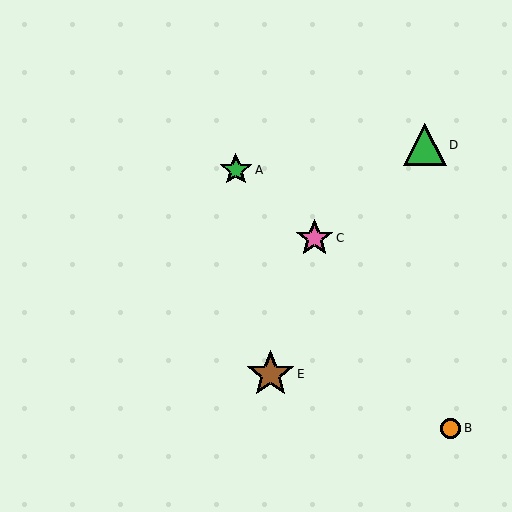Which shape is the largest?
The brown star (labeled E) is the largest.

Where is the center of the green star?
The center of the green star is at (236, 170).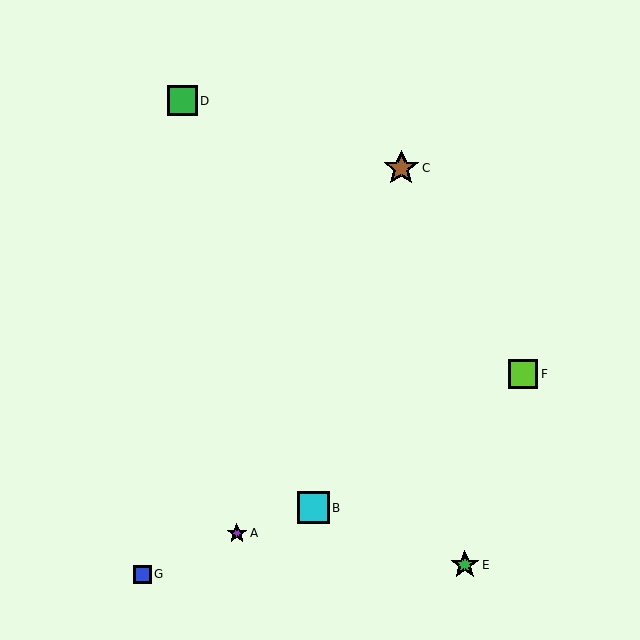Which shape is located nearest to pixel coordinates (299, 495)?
The cyan square (labeled B) at (313, 508) is nearest to that location.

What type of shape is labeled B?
Shape B is a cyan square.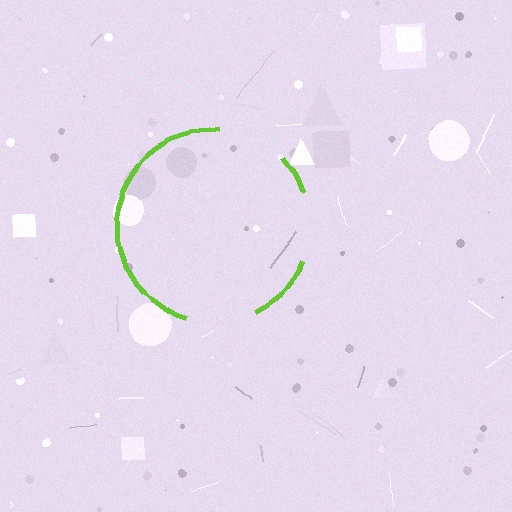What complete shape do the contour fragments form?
The contour fragments form a circle.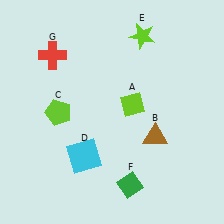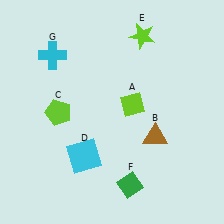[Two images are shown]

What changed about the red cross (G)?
In Image 1, G is red. In Image 2, it changed to cyan.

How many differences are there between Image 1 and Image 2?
There is 1 difference between the two images.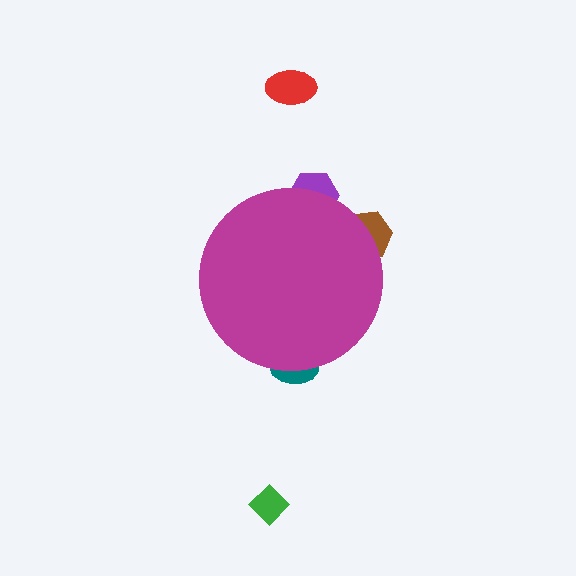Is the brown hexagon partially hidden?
Yes, the brown hexagon is partially hidden behind the magenta circle.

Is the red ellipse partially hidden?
No, the red ellipse is fully visible.